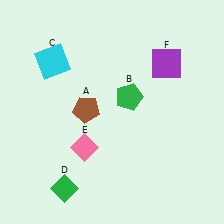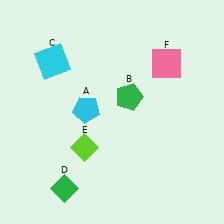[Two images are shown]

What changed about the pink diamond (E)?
In Image 1, E is pink. In Image 2, it changed to lime.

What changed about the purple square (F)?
In Image 1, F is purple. In Image 2, it changed to pink.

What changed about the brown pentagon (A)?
In Image 1, A is brown. In Image 2, it changed to cyan.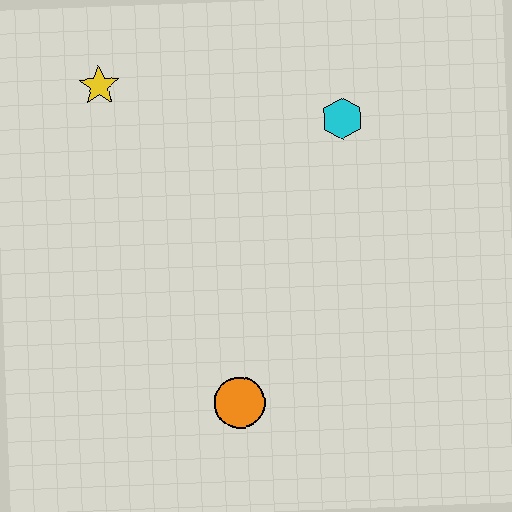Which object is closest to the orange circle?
The cyan hexagon is closest to the orange circle.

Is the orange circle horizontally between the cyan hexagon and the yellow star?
Yes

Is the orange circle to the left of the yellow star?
No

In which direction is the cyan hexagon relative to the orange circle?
The cyan hexagon is above the orange circle.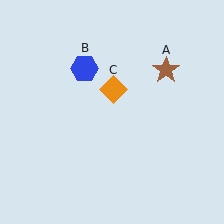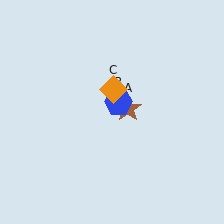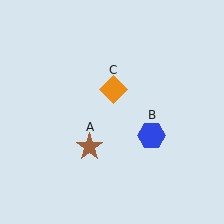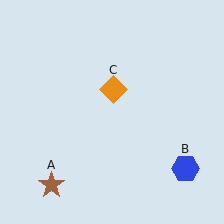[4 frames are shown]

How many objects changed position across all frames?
2 objects changed position: brown star (object A), blue hexagon (object B).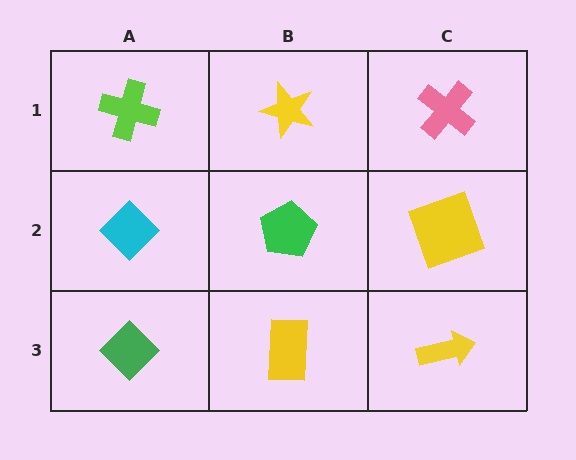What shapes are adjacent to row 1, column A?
A cyan diamond (row 2, column A), a yellow star (row 1, column B).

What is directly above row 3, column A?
A cyan diamond.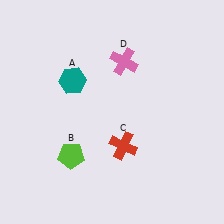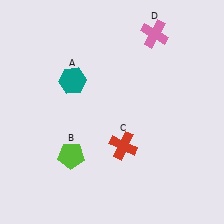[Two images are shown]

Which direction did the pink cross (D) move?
The pink cross (D) moved right.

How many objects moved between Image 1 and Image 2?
1 object moved between the two images.